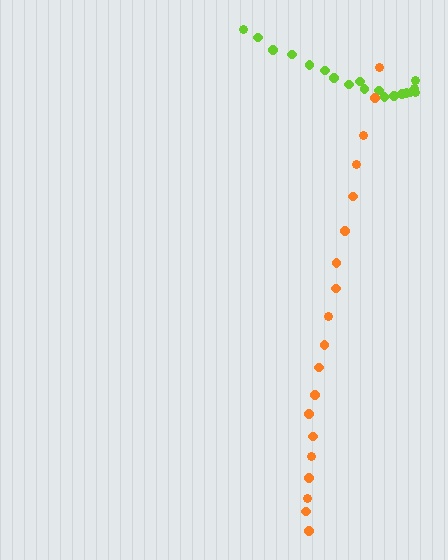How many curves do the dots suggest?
There are 2 distinct paths.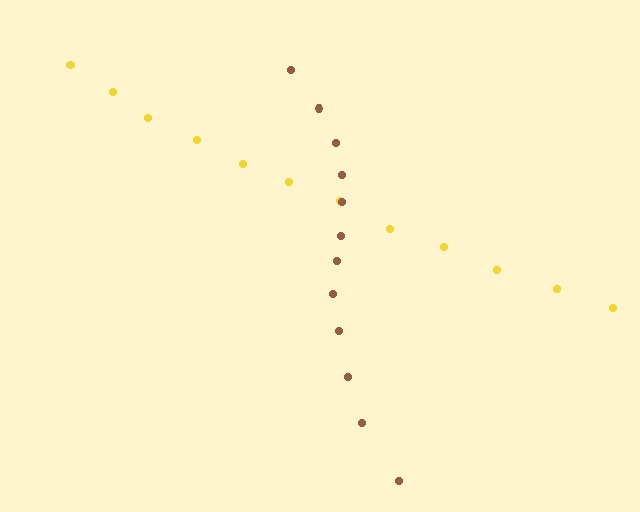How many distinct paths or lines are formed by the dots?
There are 2 distinct paths.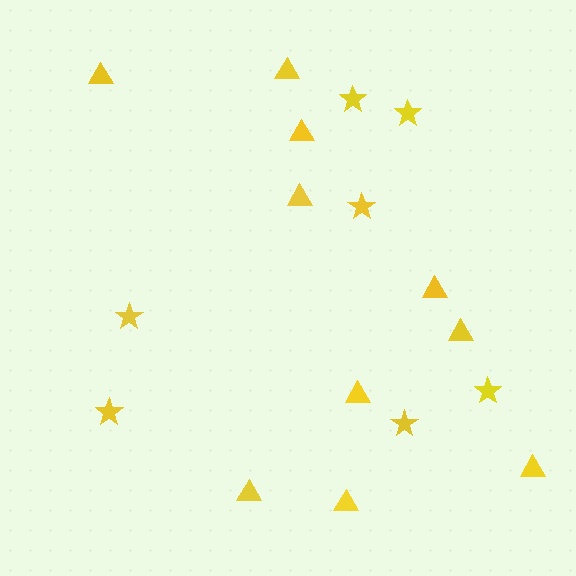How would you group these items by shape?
There are 2 groups: one group of stars (7) and one group of triangles (10).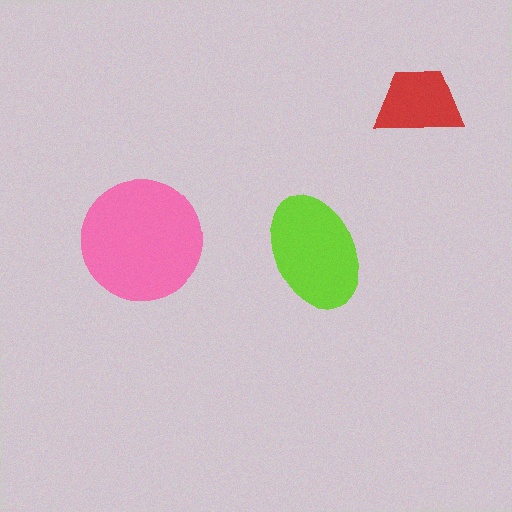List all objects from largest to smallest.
The pink circle, the lime ellipse, the red trapezoid.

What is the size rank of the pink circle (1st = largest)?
1st.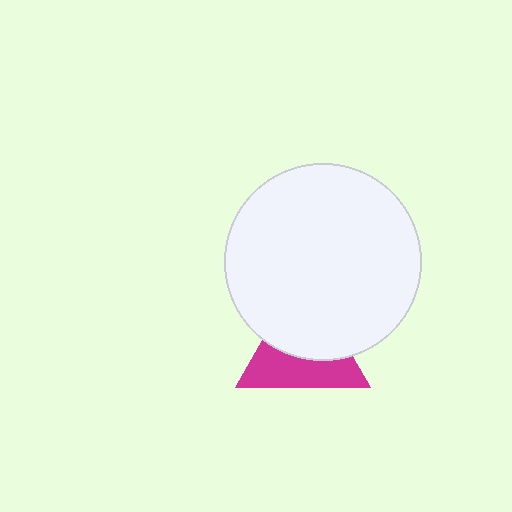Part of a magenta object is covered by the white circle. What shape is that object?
It is a triangle.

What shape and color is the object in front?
The object in front is a white circle.